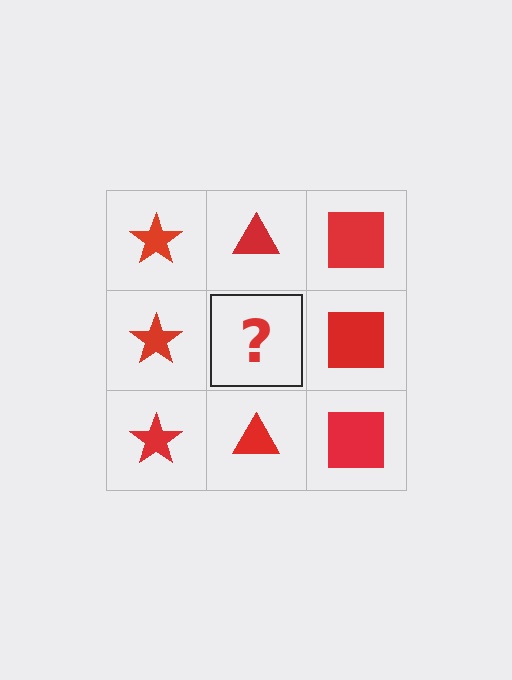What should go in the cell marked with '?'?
The missing cell should contain a red triangle.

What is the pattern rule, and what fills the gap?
The rule is that each column has a consistent shape. The gap should be filled with a red triangle.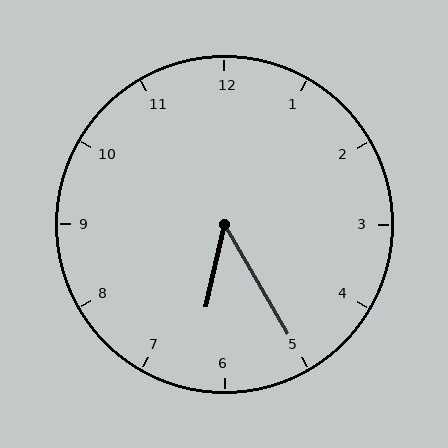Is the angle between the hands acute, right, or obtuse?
It is acute.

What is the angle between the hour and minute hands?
Approximately 42 degrees.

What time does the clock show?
6:25.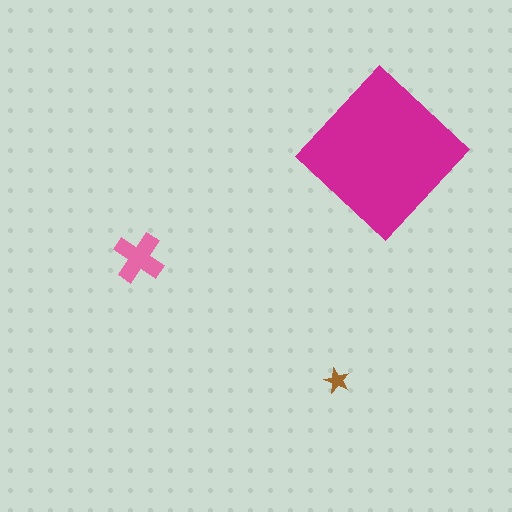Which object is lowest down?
The brown star is bottommost.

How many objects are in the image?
There are 3 objects in the image.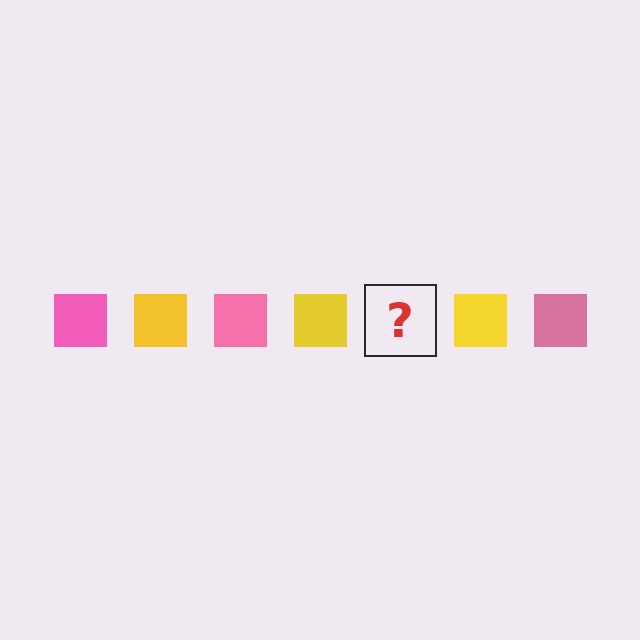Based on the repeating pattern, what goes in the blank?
The blank should be a pink square.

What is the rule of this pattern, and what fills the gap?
The rule is that the pattern cycles through pink, yellow squares. The gap should be filled with a pink square.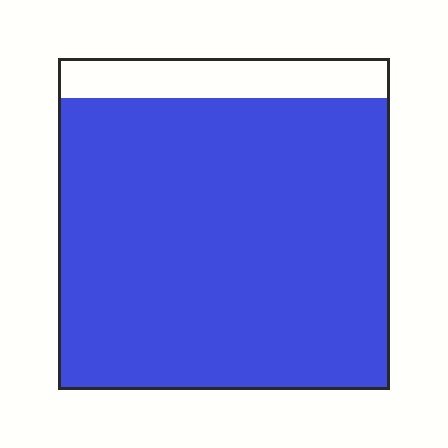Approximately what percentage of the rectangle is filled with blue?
Approximately 90%.